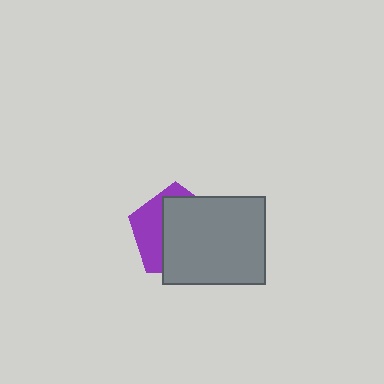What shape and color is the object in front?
The object in front is a gray rectangle.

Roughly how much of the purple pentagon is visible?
A small part of it is visible (roughly 34%).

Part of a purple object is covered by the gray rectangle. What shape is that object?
It is a pentagon.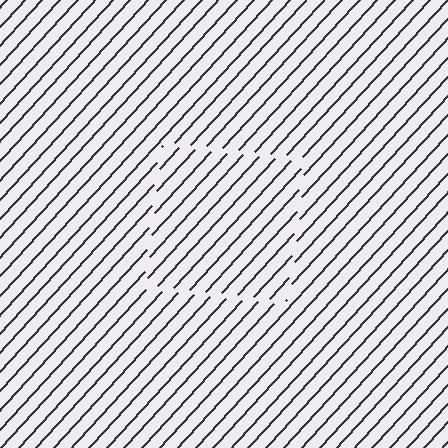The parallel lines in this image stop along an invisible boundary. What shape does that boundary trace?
An illusory square. The interior of the shape contains the same grating, shifted by half a period — the contour is defined by the phase discontinuity where line-ends from the inner and outer gratings abut.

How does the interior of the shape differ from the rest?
The interior of the shape contains the same grating, shifted by half a period — the contour is defined by the phase discontinuity where line-ends from the inner and outer gratings abut.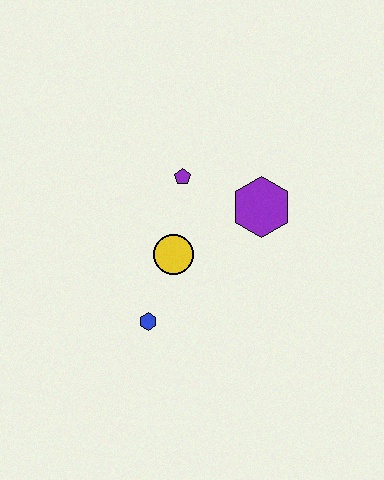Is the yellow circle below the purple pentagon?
Yes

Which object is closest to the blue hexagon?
The yellow circle is closest to the blue hexagon.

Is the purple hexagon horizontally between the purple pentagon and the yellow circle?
No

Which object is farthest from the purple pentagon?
The blue hexagon is farthest from the purple pentagon.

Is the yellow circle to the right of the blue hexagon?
Yes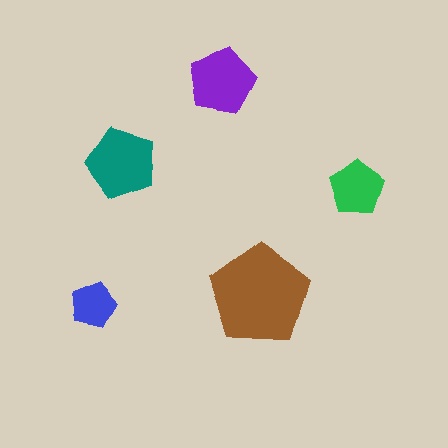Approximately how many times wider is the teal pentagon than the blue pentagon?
About 1.5 times wider.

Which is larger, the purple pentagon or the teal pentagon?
The teal one.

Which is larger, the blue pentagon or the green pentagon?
The green one.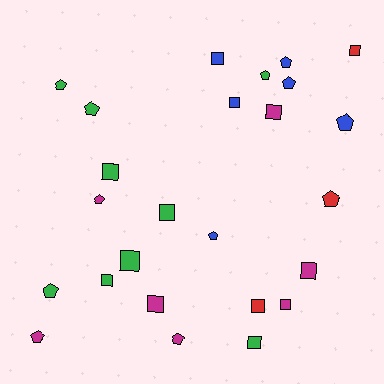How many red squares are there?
There are 2 red squares.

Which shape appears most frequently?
Square, with 13 objects.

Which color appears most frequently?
Green, with 9 objects.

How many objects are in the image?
There are 25 objects.